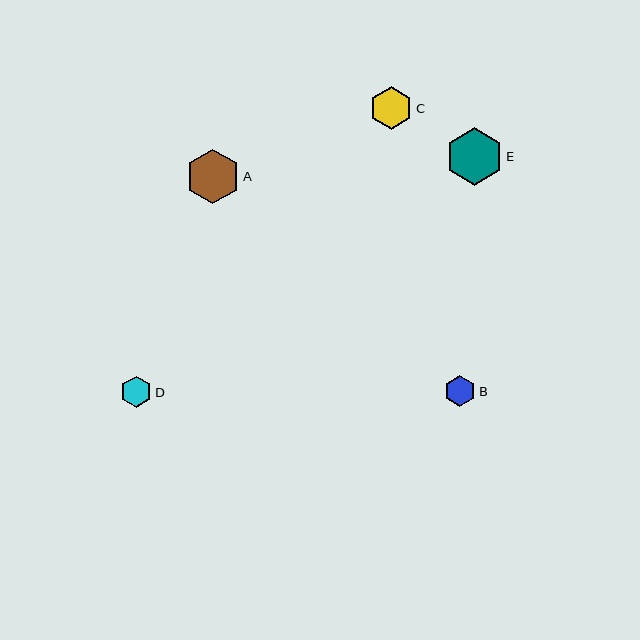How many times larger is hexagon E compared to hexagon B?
Hexagon E is approximately 1.8 times the size of hexagon B.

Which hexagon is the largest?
Hexagon E is the largest with a size of approximately 57 pixels.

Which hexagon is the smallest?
Hexagon B is the smallest with a size of approximately 31 pixels.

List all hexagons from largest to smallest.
From largest to smallest: E, A, C, D, B.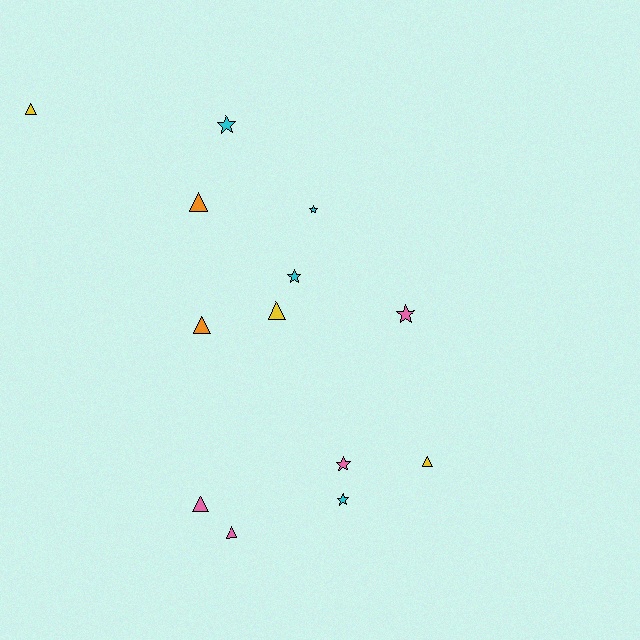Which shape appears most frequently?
Triangle, with 7 objects.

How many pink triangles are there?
There are 2 pink triangles.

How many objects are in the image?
There are 13 objects.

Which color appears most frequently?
Pink, with 4 objects.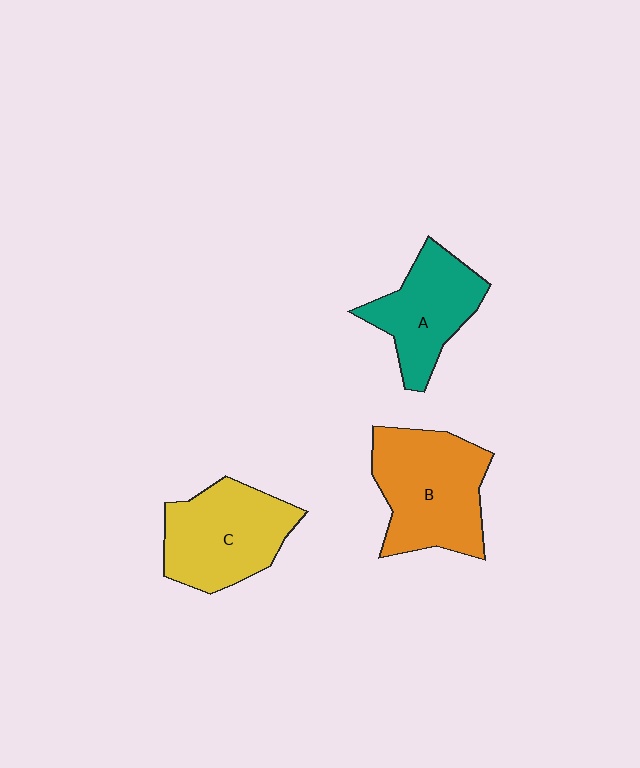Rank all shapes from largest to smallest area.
From largest to smallest: B (orange), C (yellow), A (teal).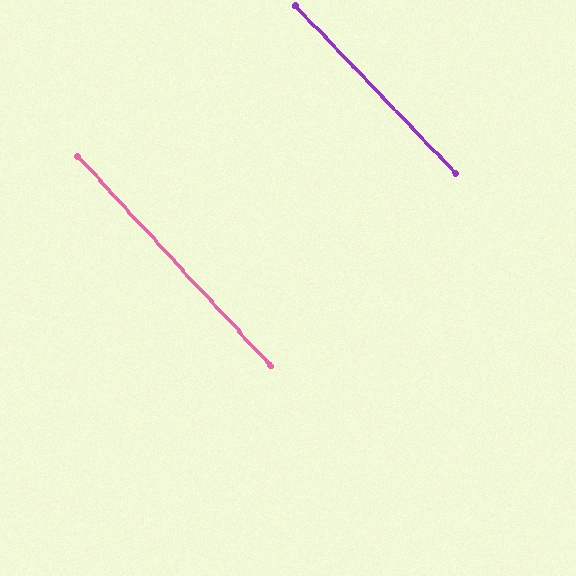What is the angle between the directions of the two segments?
Approximately 1 degree.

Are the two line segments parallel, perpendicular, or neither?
Parallel — their directions differ by only 1.1°.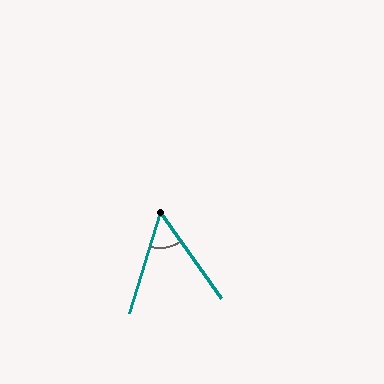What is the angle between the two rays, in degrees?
Approximately 52 degrees.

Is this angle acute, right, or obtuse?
It is acute.